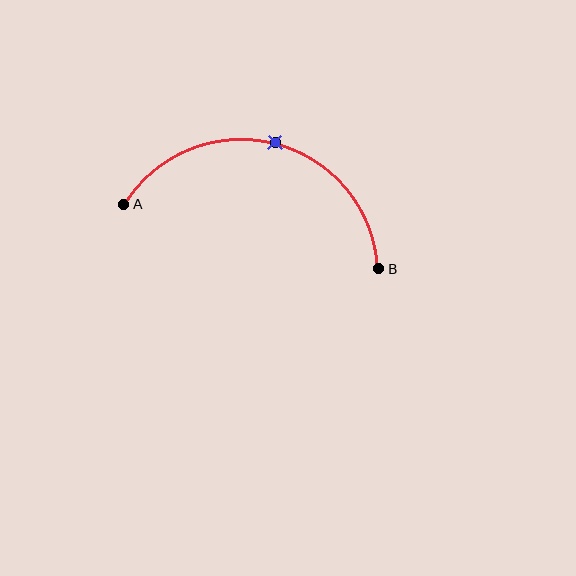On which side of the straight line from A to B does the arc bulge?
The arc bulges above the straight line connecting A and B.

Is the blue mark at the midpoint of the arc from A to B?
Yes. The blue mark lies on the arc at equal arc-length from both A and B — it is the arc midpoint.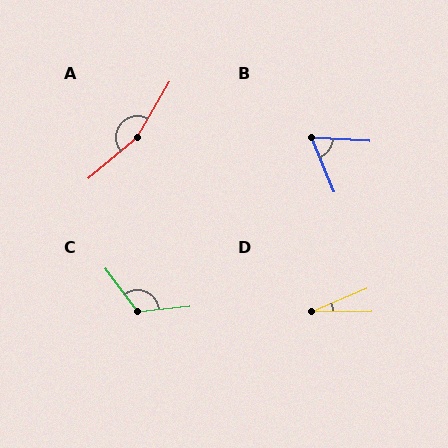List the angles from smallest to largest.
D (23°), B (64°), C (120°), A (160°).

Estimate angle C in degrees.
Approximately 120 degrees.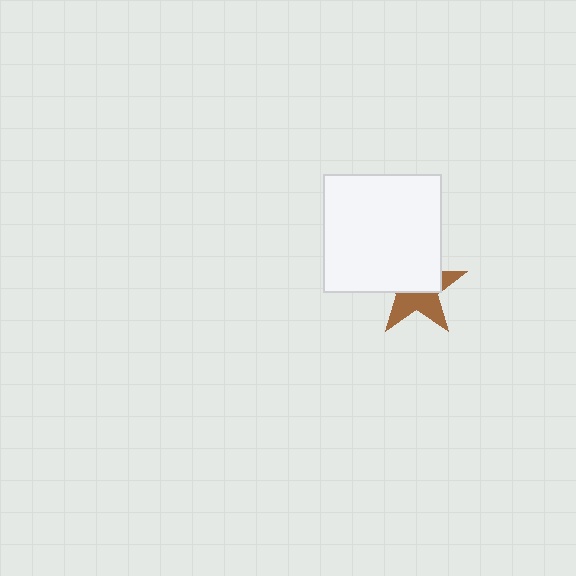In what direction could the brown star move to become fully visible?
The brown star could move down. That would shift it out from behind the white square entirely.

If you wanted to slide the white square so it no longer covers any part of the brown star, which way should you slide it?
Slide it up — that is the most direct way to separate the two shapes.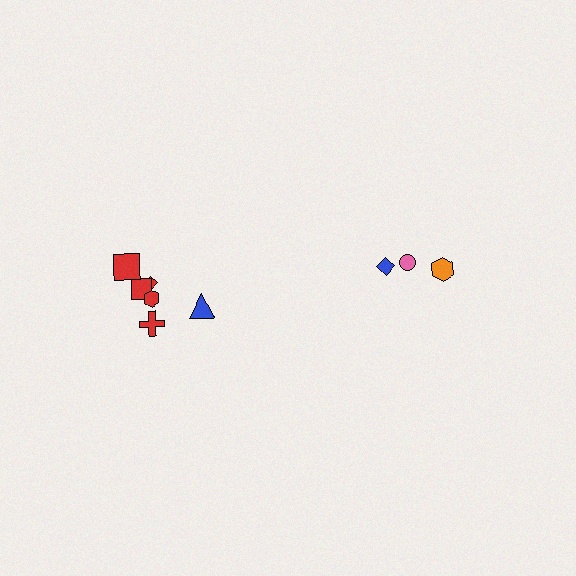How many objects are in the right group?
There are 3 objects.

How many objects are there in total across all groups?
There are 9 objects.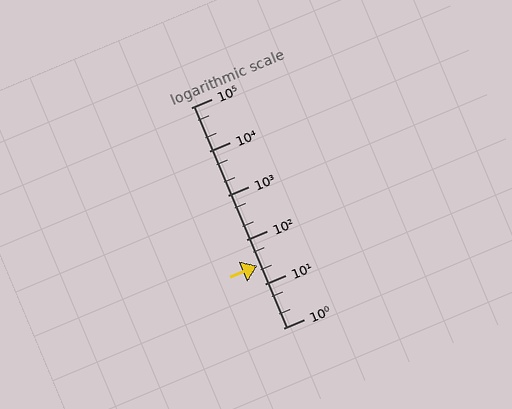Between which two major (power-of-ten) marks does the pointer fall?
The pointer is between 10 and 100.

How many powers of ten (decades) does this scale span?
The scale spans 5 decades, from 1 to 100000.